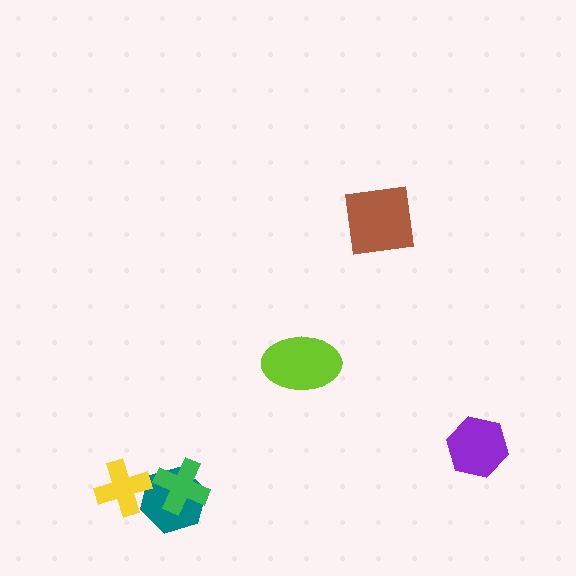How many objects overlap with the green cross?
1 object overlaps with the green cross.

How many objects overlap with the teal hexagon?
2 objects overlap with the teal hexagon.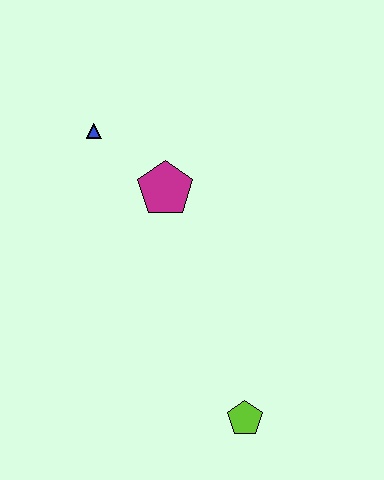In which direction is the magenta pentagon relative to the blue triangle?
The magenta pentagon is to the right of the blue triangle.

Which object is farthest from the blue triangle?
The lime pentagon is farthest from the blue triangle.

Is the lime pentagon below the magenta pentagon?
Yes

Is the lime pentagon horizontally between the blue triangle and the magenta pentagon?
No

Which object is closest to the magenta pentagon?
The blue triangle is closest to the magenta pentagon.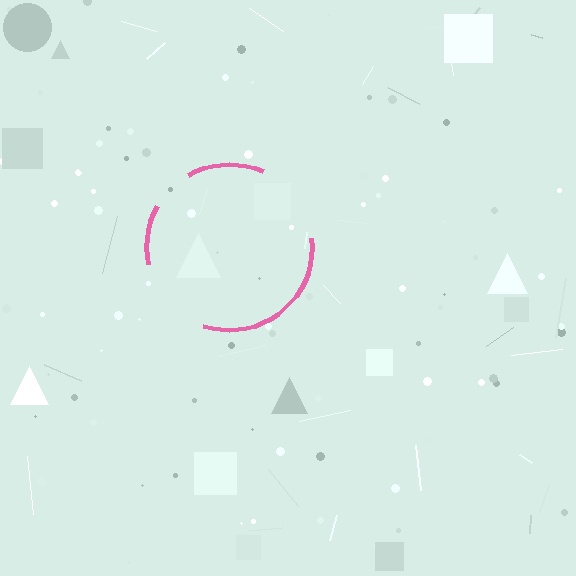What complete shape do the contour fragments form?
The contour fragments form a circle.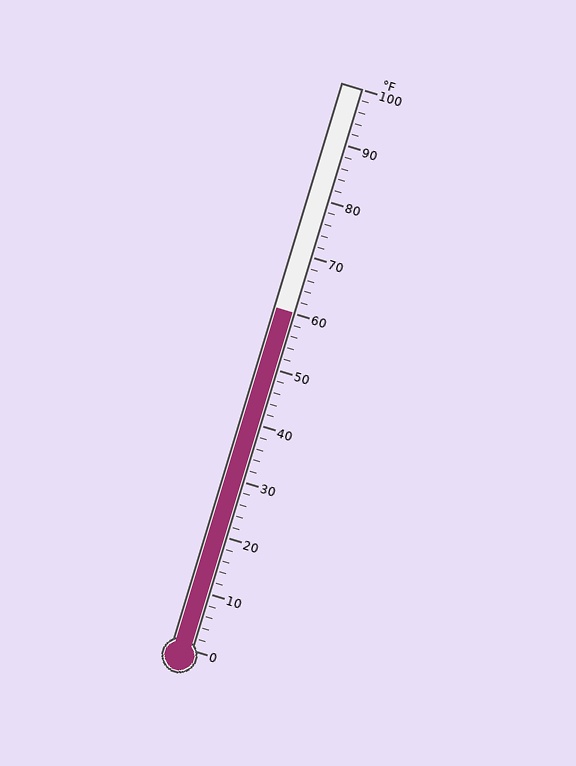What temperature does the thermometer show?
The thermometer shows approximately 60°F.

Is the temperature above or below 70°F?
The temperature is below 70°F.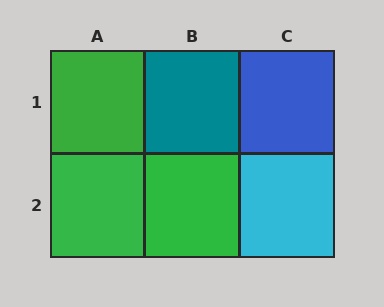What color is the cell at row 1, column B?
Teal.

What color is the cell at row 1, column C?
Blue.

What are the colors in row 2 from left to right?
Green, green, cyan.